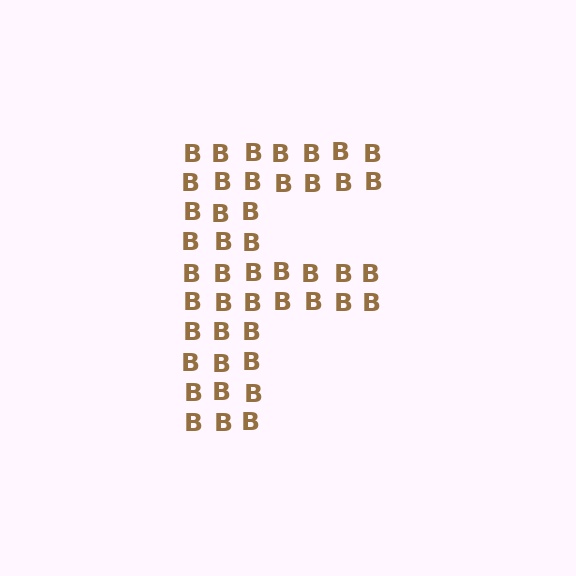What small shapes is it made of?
It is made of small letter B's.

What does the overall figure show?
The overall figure shows the letter F.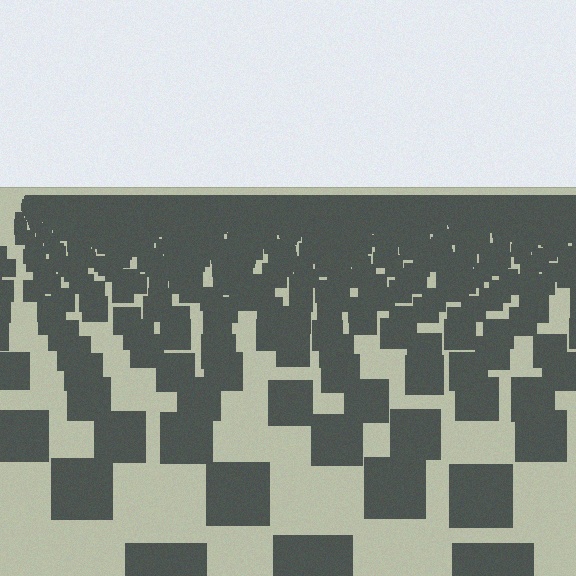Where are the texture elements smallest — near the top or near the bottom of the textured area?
Near the top.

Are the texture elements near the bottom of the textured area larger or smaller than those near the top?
Larger. Near the bottom, elements are closer to the viewer and appear at a bigger on-screen size.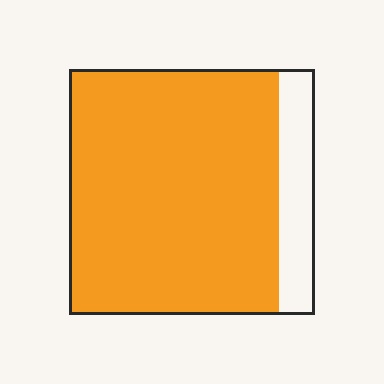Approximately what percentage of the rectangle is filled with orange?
Approximately 85%.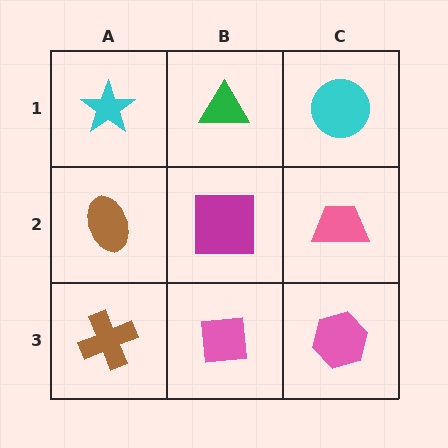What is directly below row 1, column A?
A brown ellipse.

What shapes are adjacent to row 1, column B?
A magenta square (row 2, column B), a cyan star (row 1, column A), a cyan circle (row 1, column C).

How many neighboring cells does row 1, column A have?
2.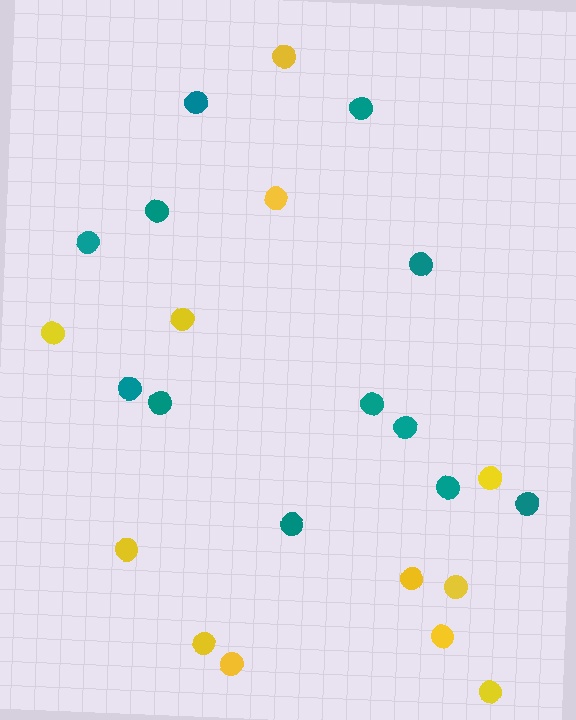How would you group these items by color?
There are 2 groups: one group of teal circles (12) and one group of yellow circles (12).